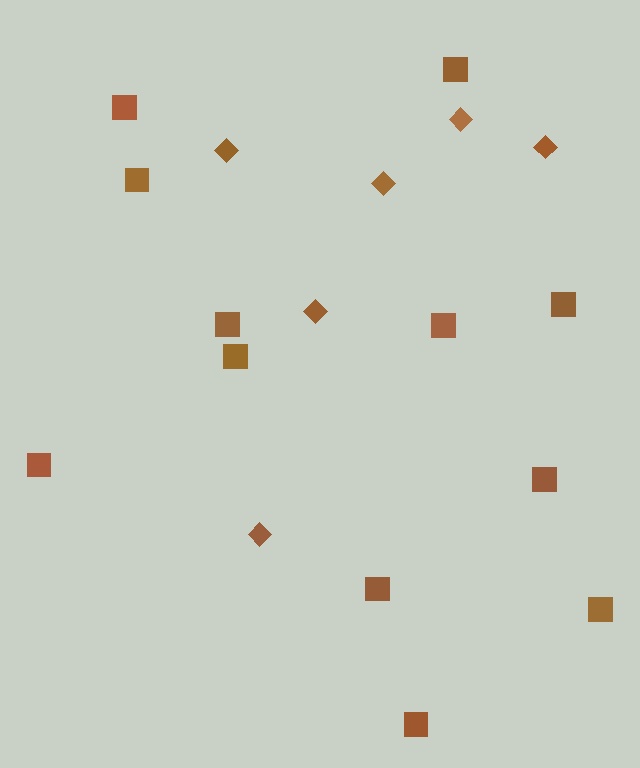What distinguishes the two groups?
There are 2 groups: one group of diamonds (6) and one group of squares (12).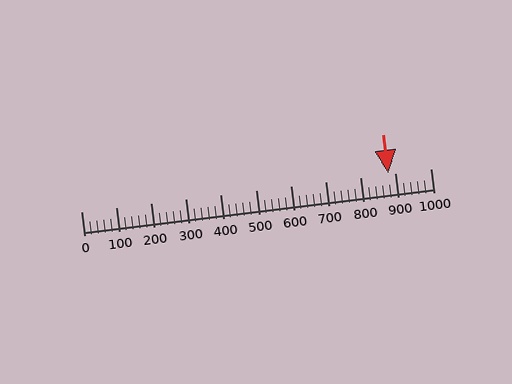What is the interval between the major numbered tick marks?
The major tick marks are spaced 100 units apart.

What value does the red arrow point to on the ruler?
The red arrow points to approximately 880.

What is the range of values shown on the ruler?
The ruler shows values from 0 to 1000.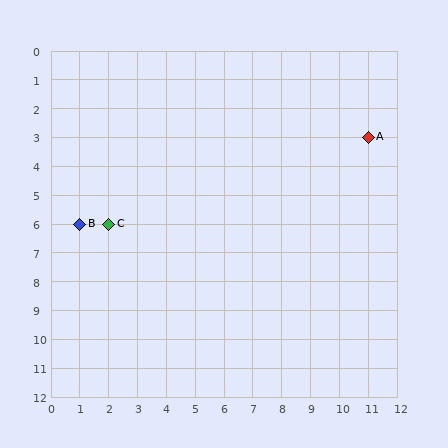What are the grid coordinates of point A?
Point A is at grid coordinates (11, 3).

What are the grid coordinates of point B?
Point B is at grid coordinates (1, 6).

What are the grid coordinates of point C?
Point C is at grid coordinates (2, 6).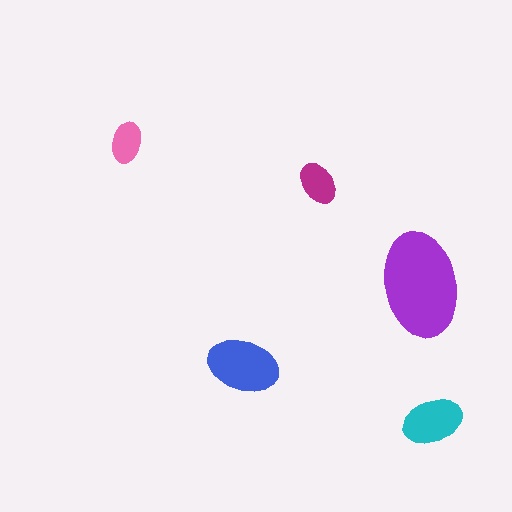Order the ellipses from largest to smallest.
the purple one, the blue one, the cyan one, the magenta one, the pink one.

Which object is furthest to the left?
The pink ellipse is leftmost.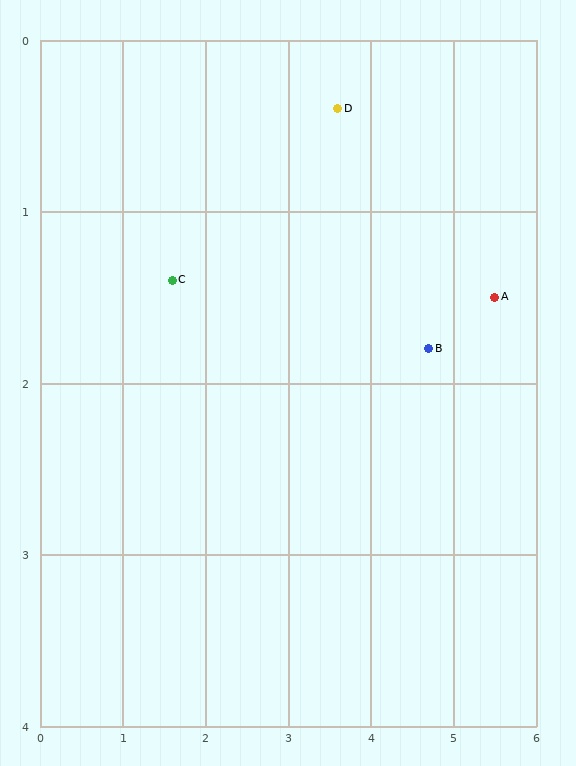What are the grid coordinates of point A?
Point A is at approximately (5.5, 1.5).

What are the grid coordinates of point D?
Point D is at approximately (3.6, 0.4).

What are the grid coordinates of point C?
Point C is at approximately (1.6, 1.4).